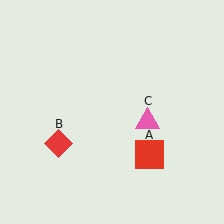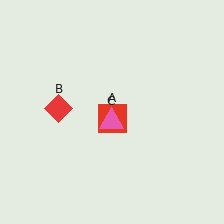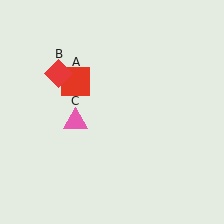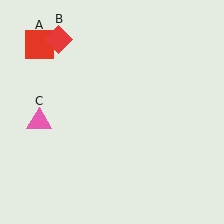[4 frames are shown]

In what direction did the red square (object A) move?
The red square (object A) moved up and to the left.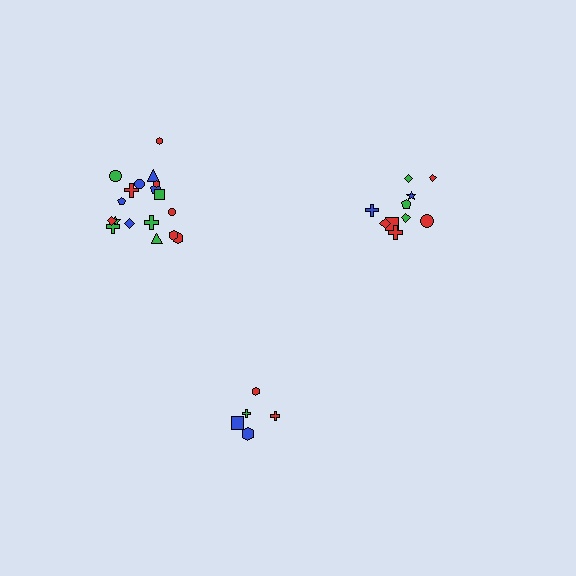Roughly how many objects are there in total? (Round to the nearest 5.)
Roughly 35 objects in total.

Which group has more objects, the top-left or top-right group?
The top-left group.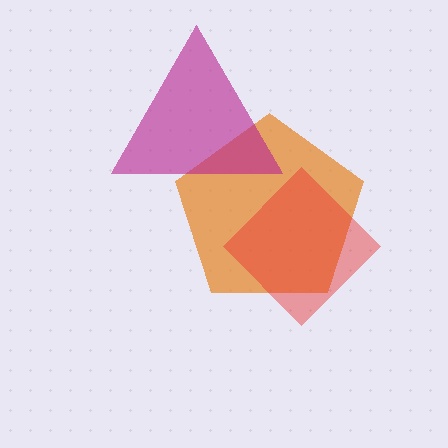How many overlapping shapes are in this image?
There are 3 overlapping shapes in the image.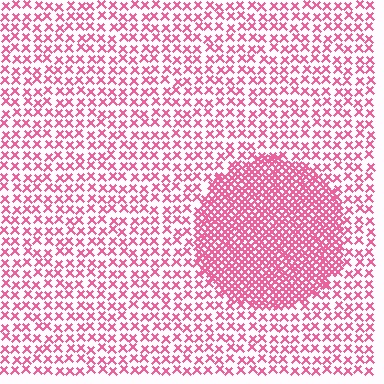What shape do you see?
I see a circle.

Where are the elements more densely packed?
The elements are more densely packed inside the circle boundary.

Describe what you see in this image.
The image contains small pink elements arranged at two different densities. A circle-shaped region is visible where the elements are more densely packed than the surrounding area.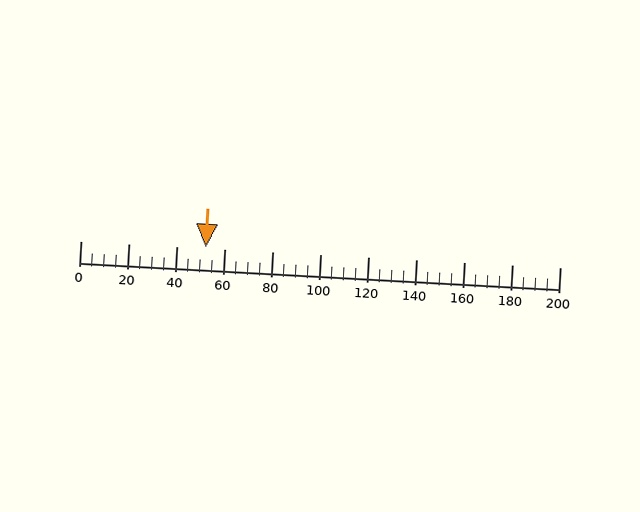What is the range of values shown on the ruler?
The ruler shows values from 0 to 200.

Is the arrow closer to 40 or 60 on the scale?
The arrow is closer to 60.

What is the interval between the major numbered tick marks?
The major tick marks are spaced 20 units apart.